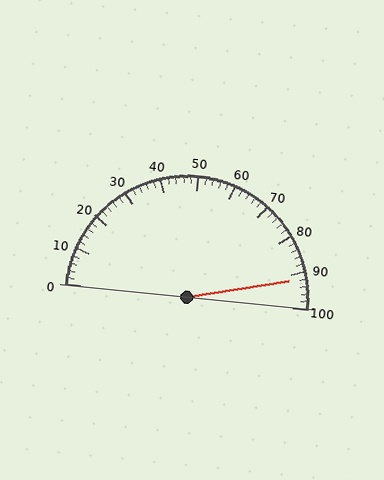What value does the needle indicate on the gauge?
The needle indicates approximately 92.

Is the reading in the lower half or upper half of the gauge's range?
The reading is in the upper half of the range (0 to 100).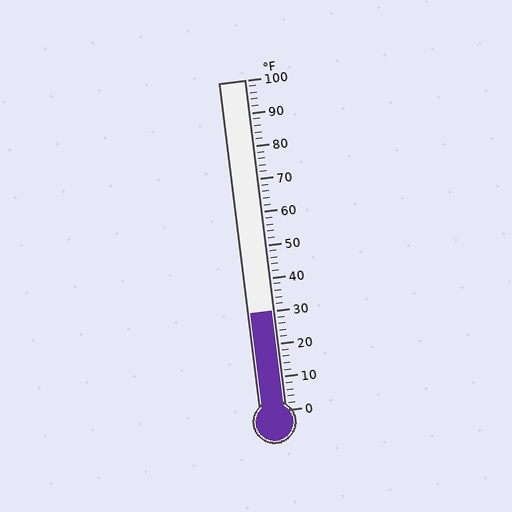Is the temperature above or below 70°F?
The temperature is below 70°F.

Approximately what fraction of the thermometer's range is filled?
The thermometer is filled to approximately 30% of its range.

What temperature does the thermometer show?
The thermometer shows approximately 30°F.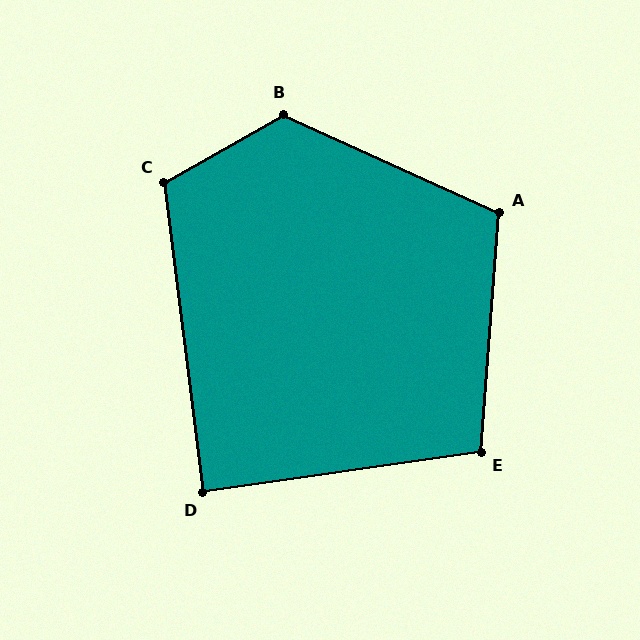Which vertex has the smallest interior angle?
D, at approximately 89 degrees.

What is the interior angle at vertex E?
Approximately 102 degrees (obtuse).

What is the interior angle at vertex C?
Approximately 112 degrees (obtuse).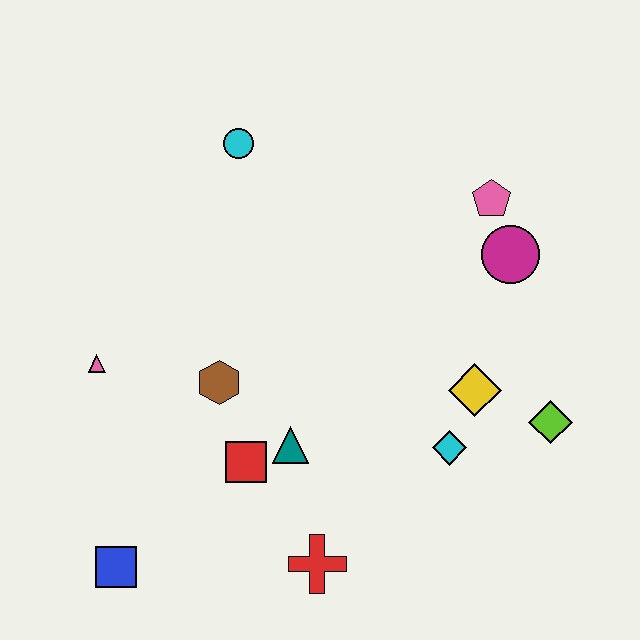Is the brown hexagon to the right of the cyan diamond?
No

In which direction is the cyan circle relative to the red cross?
The cyan circle is above the red cross.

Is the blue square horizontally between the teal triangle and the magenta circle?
No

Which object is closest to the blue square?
The red square is closest to the blue square.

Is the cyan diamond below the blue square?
No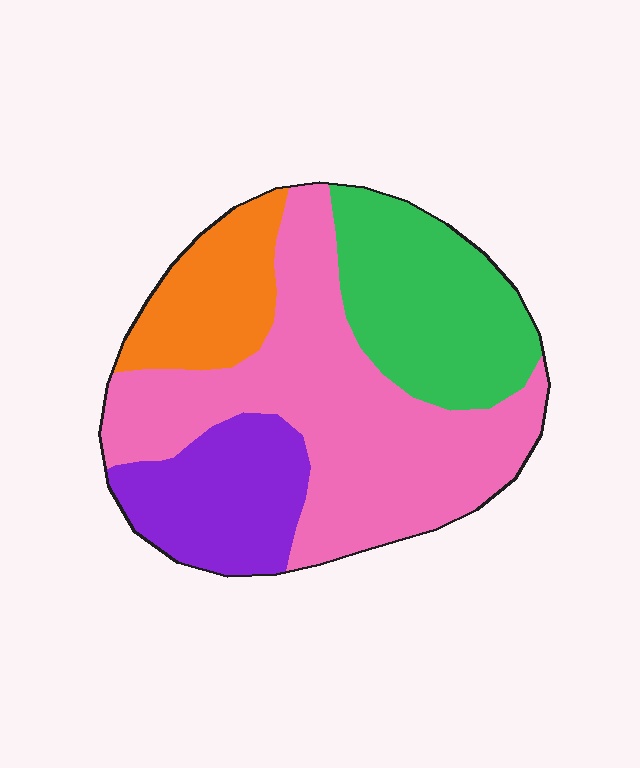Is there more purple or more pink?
Pink.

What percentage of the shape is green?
Green covers 24% of the shape.